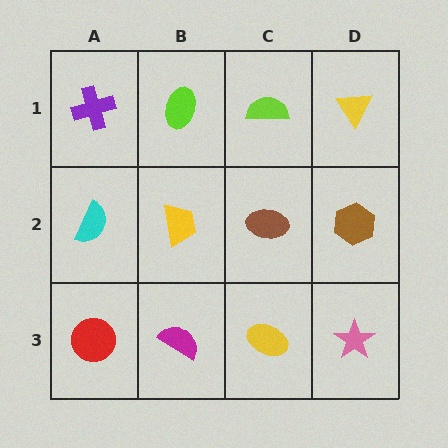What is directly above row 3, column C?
A brown ellipse.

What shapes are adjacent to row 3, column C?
A brown ellipse (row 2, column C), a magenta semicircle (row 3, column B), a pink star (row 3, column D).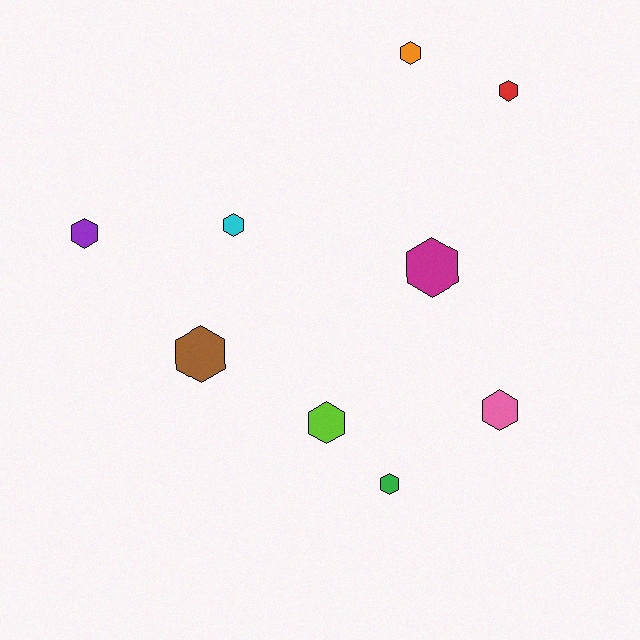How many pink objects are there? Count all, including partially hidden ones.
There is 1 pink object.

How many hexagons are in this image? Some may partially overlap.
There are 9 hexagons.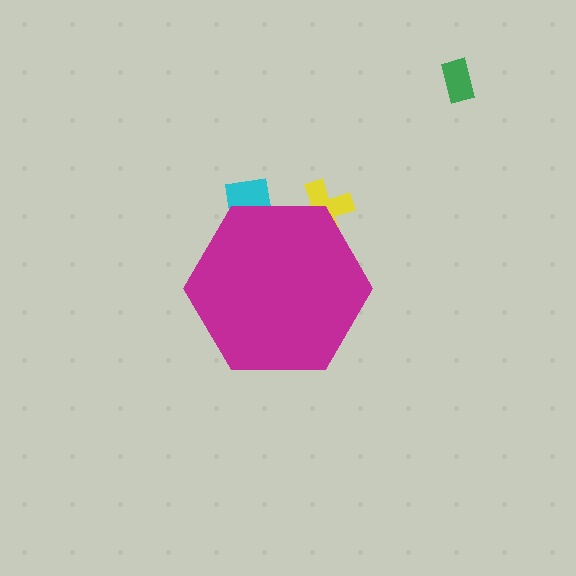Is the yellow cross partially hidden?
Yes, the yellow cross is partially hidden behind the magenta hexagon.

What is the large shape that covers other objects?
A magenta hexagon.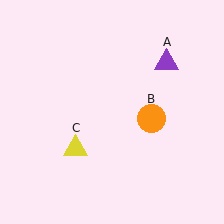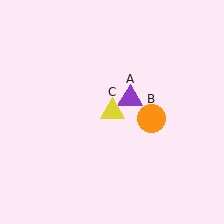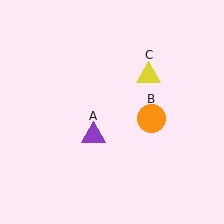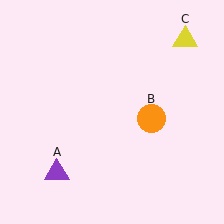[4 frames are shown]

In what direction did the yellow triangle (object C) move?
The yellow triangle (object C) moved up and to the right.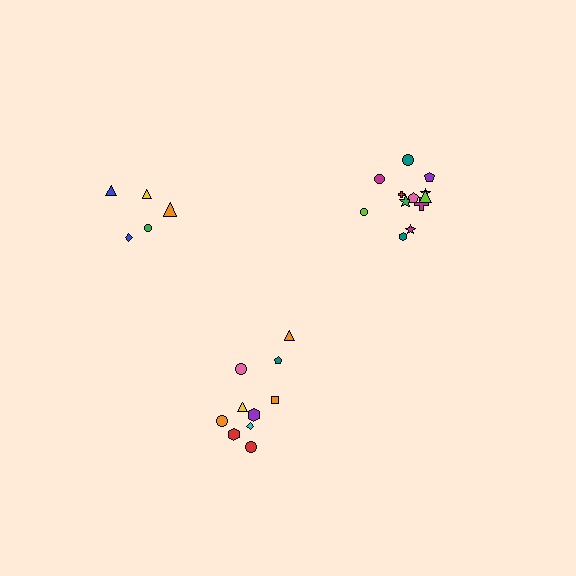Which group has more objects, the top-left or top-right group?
The top-right group.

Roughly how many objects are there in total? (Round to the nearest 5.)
Roughly 25 objects in total.